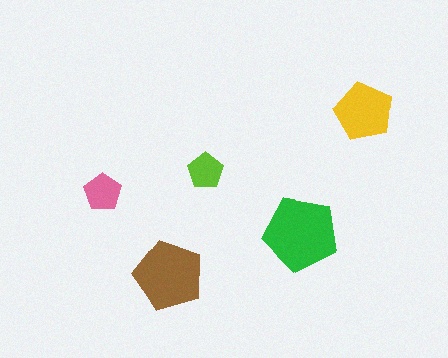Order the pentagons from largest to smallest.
the green one, the brown one, the yellow one, the pink one, the lime one.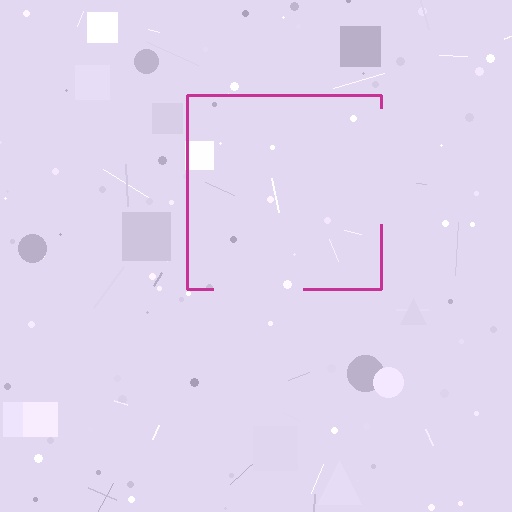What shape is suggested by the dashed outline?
The dashed outline suggests a square.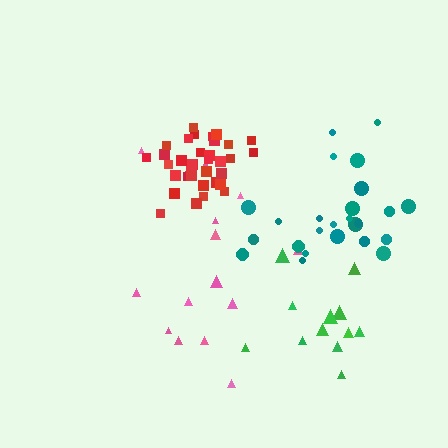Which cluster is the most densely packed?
Red.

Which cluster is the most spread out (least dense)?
Pink.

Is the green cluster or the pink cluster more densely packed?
Green.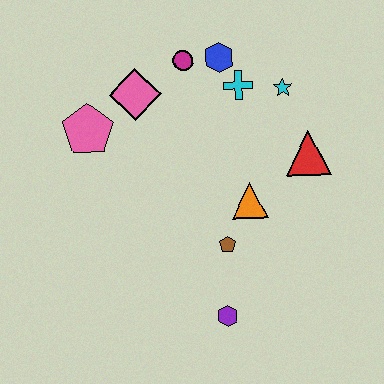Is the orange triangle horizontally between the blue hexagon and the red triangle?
Yes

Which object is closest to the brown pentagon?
The orange triangle is closest to the brown pentagon.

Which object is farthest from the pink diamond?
The purple hexagon is farthest from the pink diamond.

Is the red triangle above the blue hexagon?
No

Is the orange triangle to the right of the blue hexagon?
Yes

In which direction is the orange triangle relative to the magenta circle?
The orange triangle is below the magenta circle.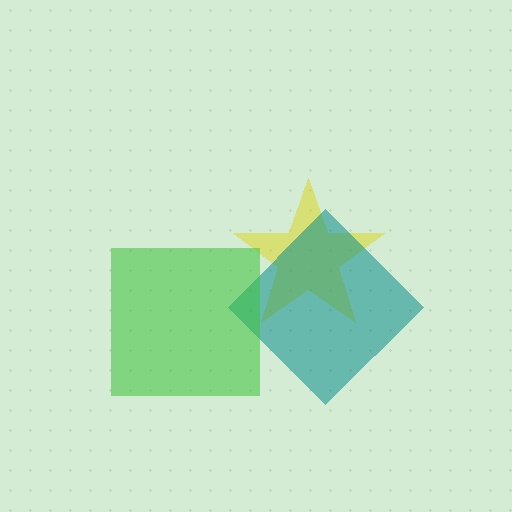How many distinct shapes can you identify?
There are 3 distinct shapes: a yellow star, a teal diamond, a green square.